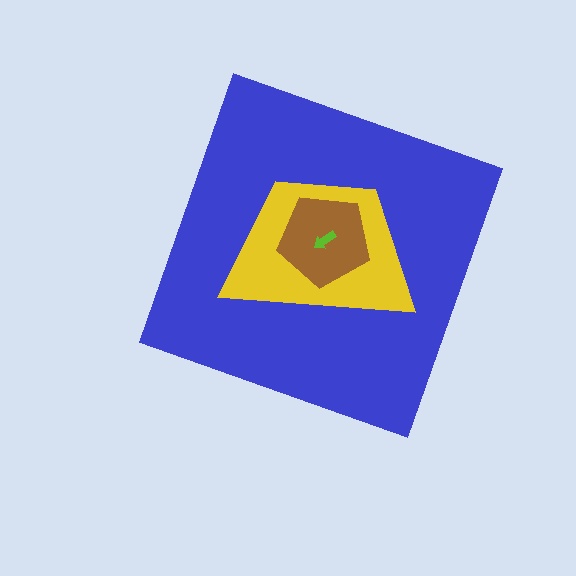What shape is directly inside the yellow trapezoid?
The brown pentagon.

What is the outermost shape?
The blue diamond.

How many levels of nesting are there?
4.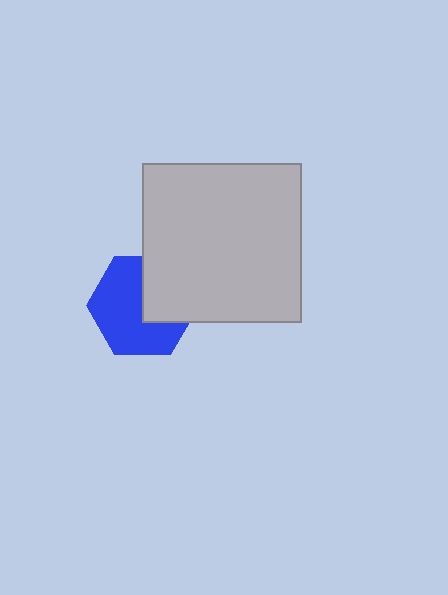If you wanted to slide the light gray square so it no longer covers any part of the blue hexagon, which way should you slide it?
Slide it toward the upper-right — that is the most direct way to separate the two shapes.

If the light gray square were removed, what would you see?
You would see the complete blue hexagon.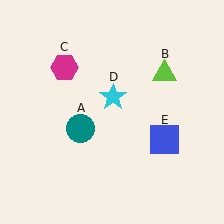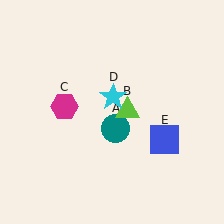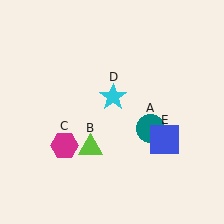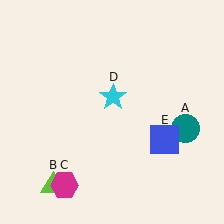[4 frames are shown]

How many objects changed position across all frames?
3 objects changed position: teal circle (object A), lime triangle (object B), magenta hexagon (object C).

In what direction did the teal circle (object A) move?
The teal circle (object A) moved right.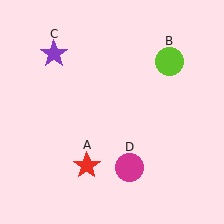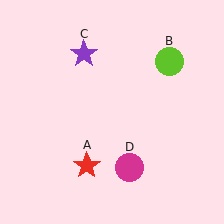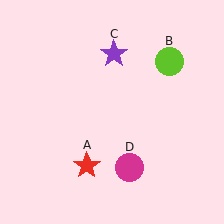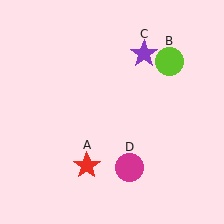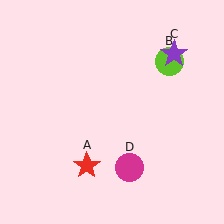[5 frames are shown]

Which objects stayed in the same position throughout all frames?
Red star (object A) and lime circle (object B) and magenta circle (object D) remained stationary.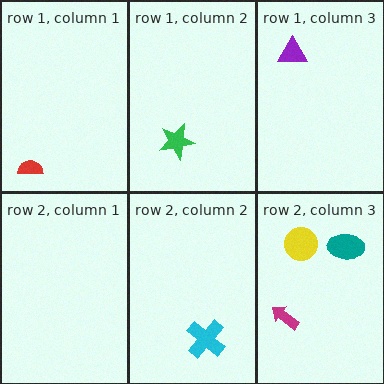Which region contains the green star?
The row 1, column 2 region.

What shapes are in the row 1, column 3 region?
The purple triangle.